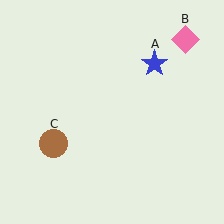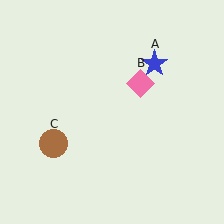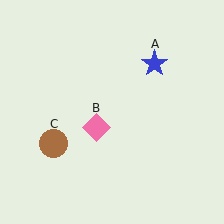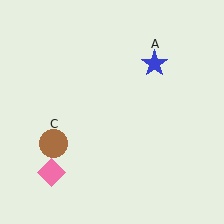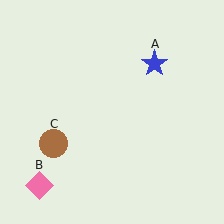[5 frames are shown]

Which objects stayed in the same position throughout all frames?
Blue star (object A) and brown circle (object C) remained stationary.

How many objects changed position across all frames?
1 object changed position: pink diamond (object B).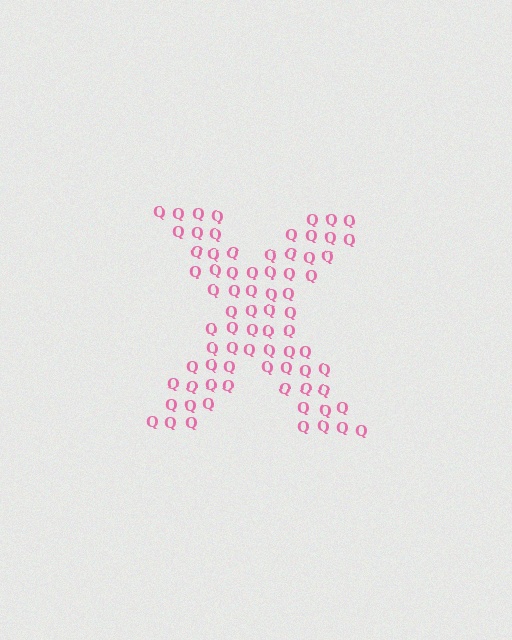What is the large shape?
The large shape is the letter X.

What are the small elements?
The small elements are letter Q's.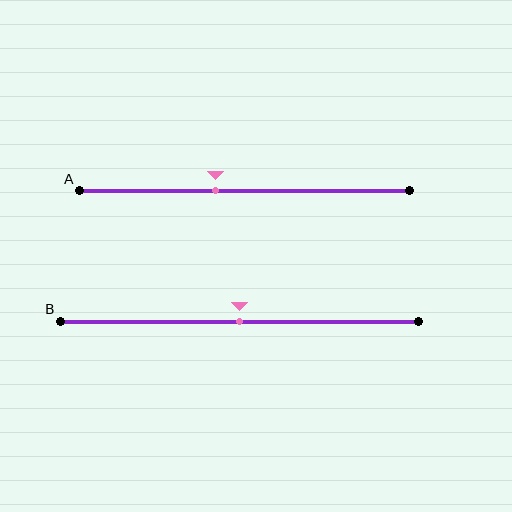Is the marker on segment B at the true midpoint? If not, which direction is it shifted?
Yes, the marker on segment B is at the true midpoint.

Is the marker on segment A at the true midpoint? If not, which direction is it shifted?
No, the marker on segment A is shifted to the left by about 9% of the segment length.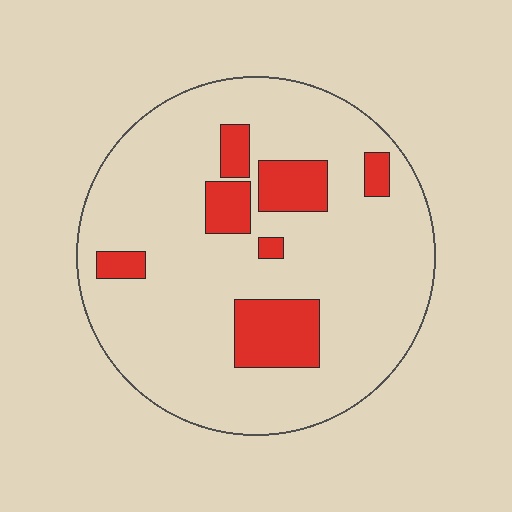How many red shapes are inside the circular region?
7.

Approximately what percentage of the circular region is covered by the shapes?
Approximately 15%.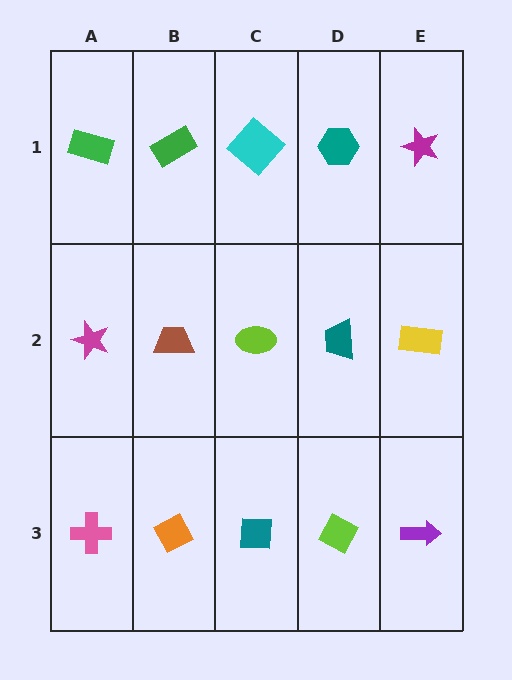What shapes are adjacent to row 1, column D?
A teal trapezoid (row 2, column D), a cyan diamond (row 1, column C), a magenta star (row 1, column E).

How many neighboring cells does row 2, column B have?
4.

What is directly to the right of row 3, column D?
A purple arrow.